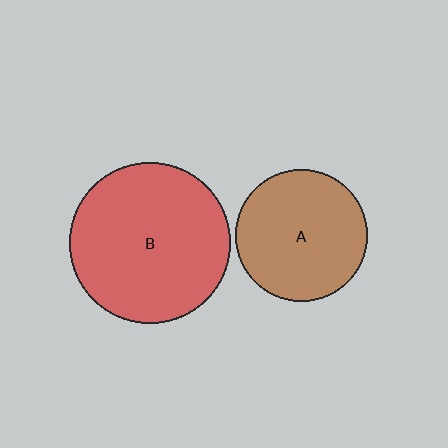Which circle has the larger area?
Circle B (red).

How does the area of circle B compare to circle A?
Approximately 1.5 times.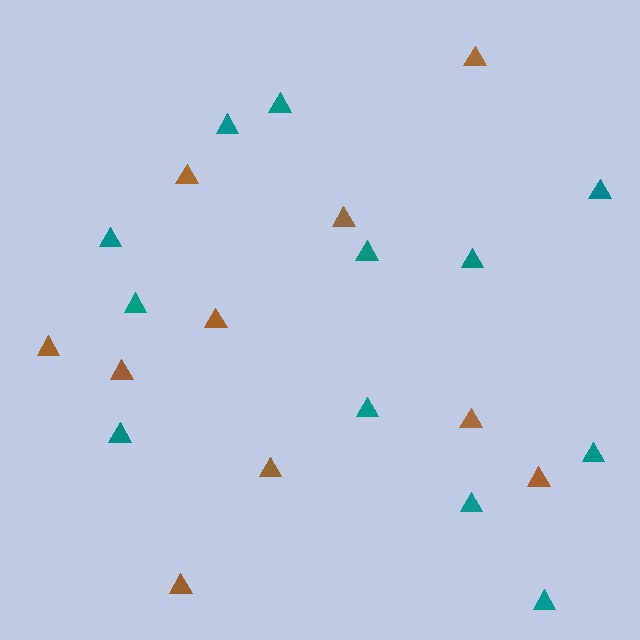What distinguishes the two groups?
There are 2 groups: one group of teal triangles (12) and one group of brown triangles (10).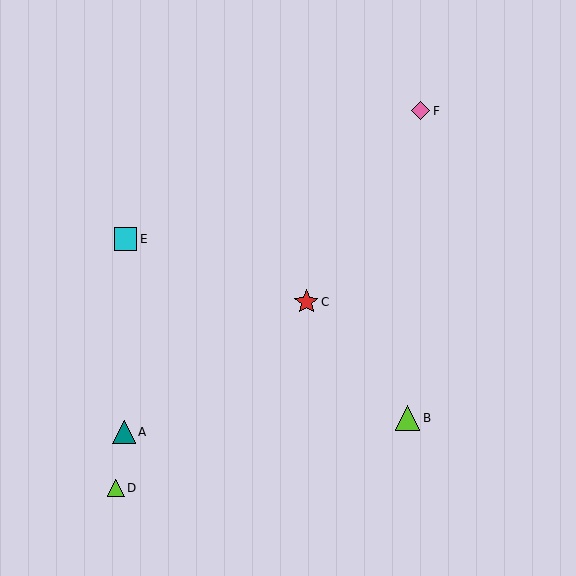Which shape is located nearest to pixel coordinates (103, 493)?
The lime triangle (labeled D) at (116, 488) is nearest to that location.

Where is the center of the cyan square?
The center of the cyan square is at (126, 239).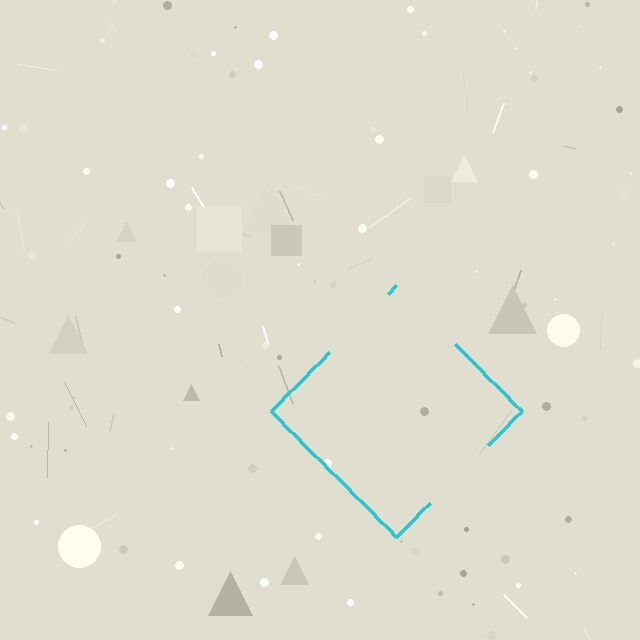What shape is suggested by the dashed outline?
The dashed outline suggests a diamond.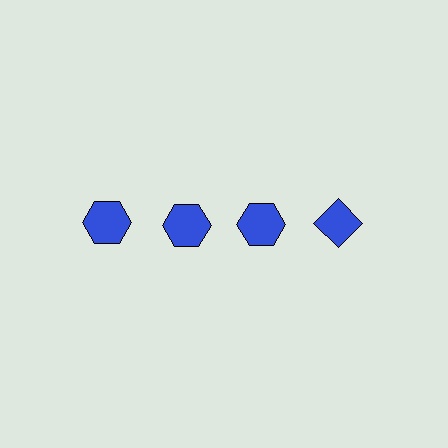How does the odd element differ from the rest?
It has a different shape: diamond instead of hexagon.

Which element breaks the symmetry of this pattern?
The blue diamond in the top row, second from right column breaks the symmetry. All other shapes are blue hexagons.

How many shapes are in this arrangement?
There are 4 shapes arranged in a grid pattern.